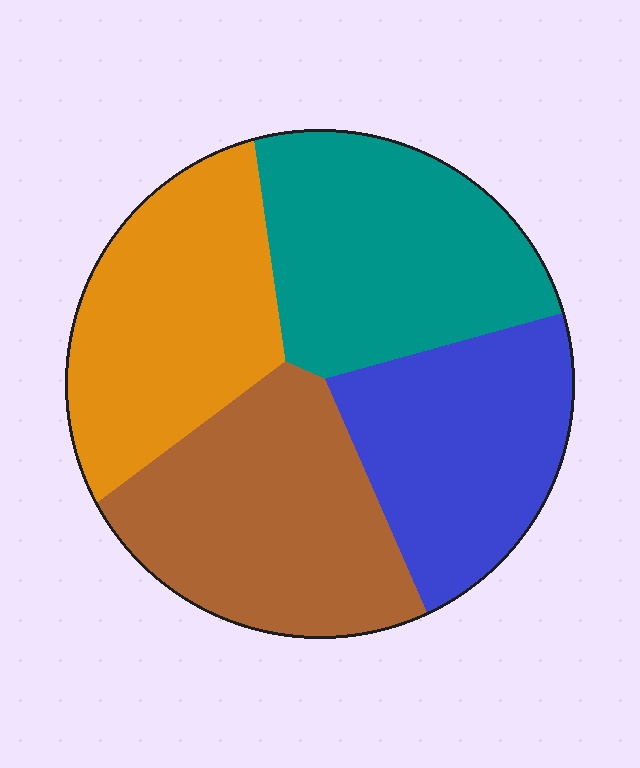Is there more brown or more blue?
Brown.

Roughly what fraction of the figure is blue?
Blue takes up about one fifth (1/5) of the figure.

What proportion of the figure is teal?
Teal covers 26% of the figure.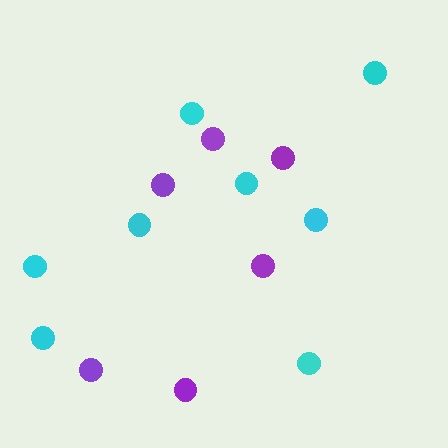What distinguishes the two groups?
There are 2 groups: one group of cyan circles (8) and one group of purple circles (6).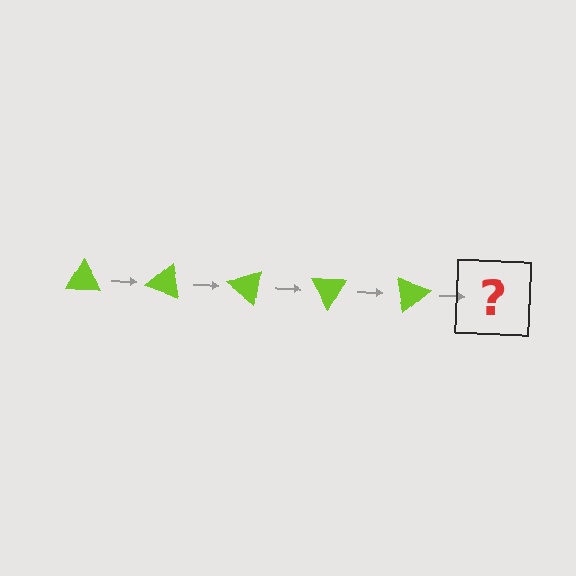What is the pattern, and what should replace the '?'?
The pattern is that the triangle rotates 20 degrees each step. The '?' should be a lime triangle rotated 100 degrees.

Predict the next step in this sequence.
The next step is a lime triangle rotated 100 degrees.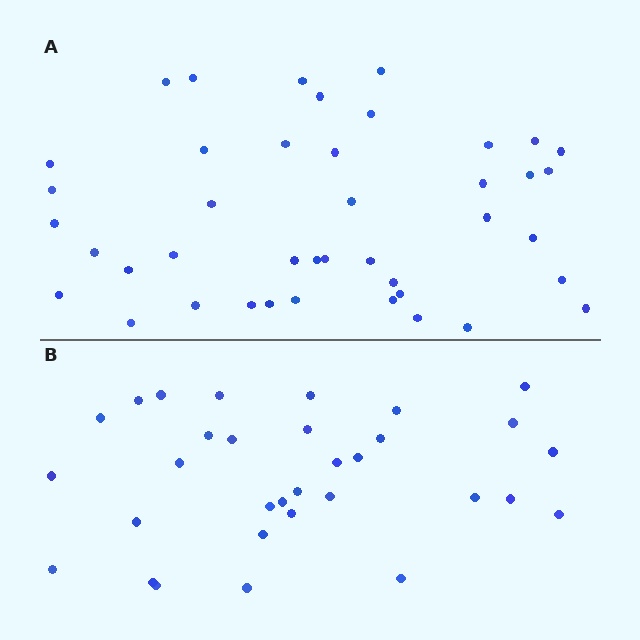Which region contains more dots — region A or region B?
Region A (the top region) has more dots.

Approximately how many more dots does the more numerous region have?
Region A has roughly 10 or so more dots than region B.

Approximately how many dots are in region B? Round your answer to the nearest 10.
About 30 dots. (The exact count is 32, which rounds to 30.)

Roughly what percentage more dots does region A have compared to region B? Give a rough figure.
About 30% more.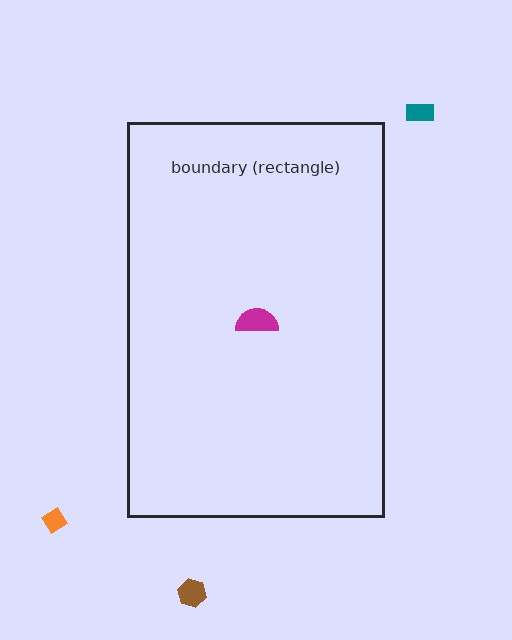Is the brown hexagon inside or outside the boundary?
Outside.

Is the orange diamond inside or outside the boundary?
Outside.